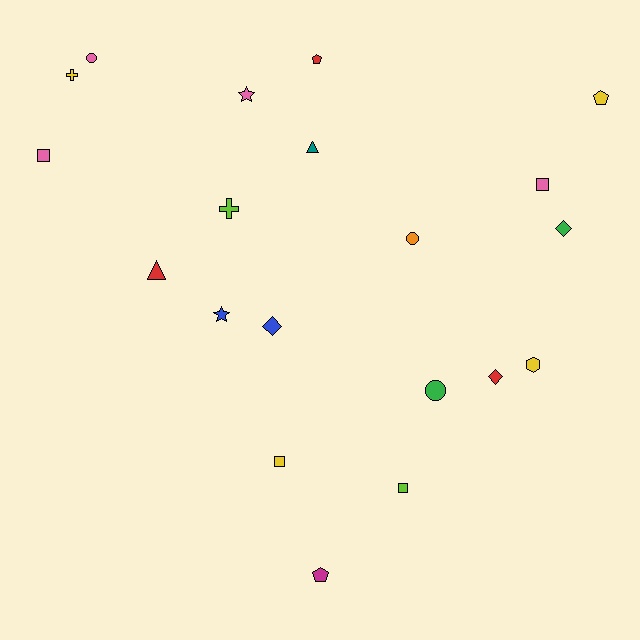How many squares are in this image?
There are 4 squares.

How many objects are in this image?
There are 20 objects.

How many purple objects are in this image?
There are no purple objects.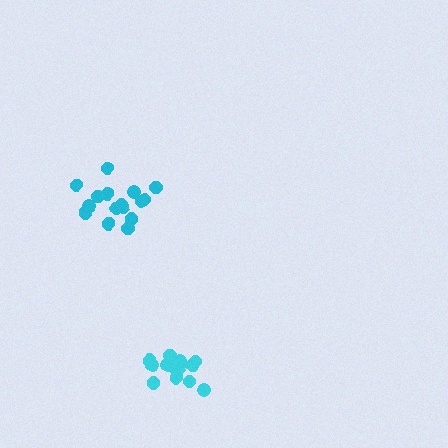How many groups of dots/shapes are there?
There are 2 groups.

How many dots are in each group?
Group 1: 14 dots, Group 2: 16 dots (30 total).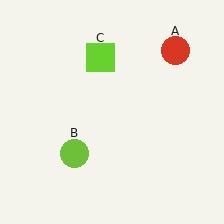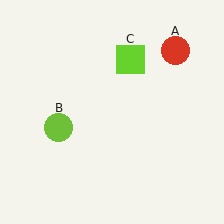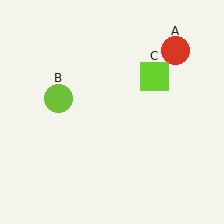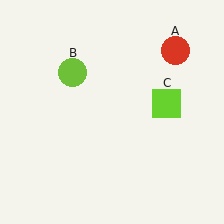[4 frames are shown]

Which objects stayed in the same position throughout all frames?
Red circle (object A) remained stationary.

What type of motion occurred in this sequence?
The lime circle (object B), lime square (object C) rotated clockwise around the center of the scene.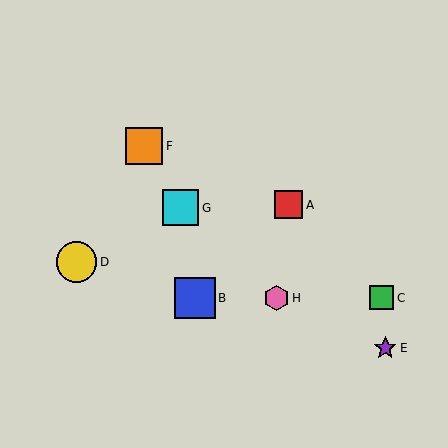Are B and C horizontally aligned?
Yes, both are at y≈298.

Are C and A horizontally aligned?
No, C is at y≈298 and A is at y≈205.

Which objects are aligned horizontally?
Objects B, C, H are aligned horizontally.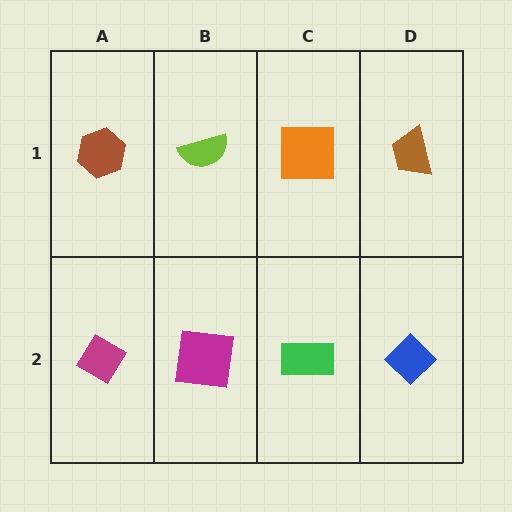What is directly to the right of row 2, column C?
A blue diamond.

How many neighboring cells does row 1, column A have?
2.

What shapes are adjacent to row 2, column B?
A lime semicircle (row 1, column B), a magenta diamond (row 2, column A), a green rectangle (row 2, column C).